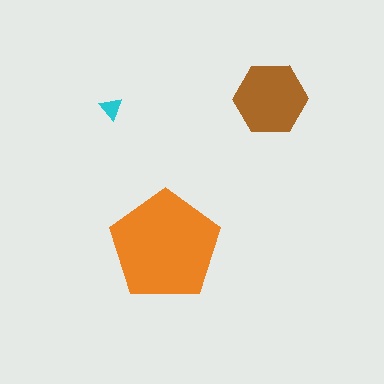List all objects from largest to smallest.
The orange pentagon, the brown hexagon, the cyan triangle.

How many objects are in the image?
There are 3 objects in the image.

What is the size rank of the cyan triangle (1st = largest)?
3rd.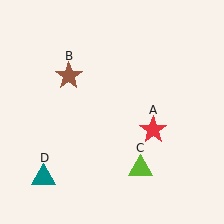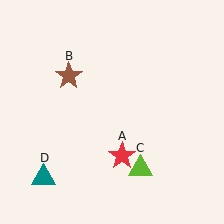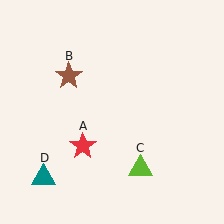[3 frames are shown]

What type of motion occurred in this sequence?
The red star (object A) rotated clockwise around the center of the scene.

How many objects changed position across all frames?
1 object changed position: red star (object A).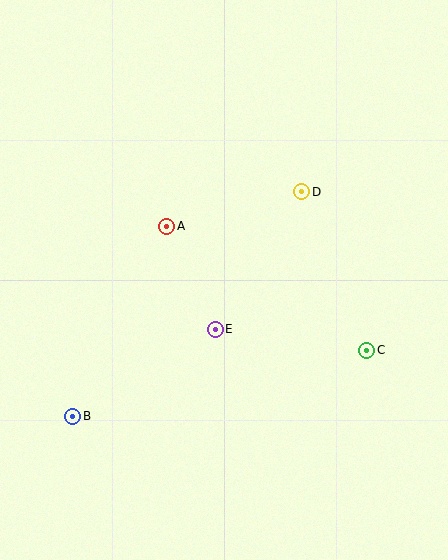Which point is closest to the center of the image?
Point E at (215, 329) is closest to the center.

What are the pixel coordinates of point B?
Point B is at (73, 416).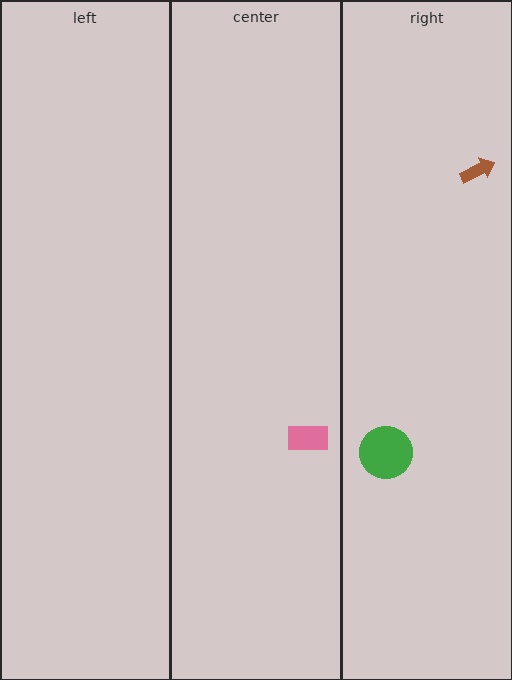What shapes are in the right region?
The green circle, the brown arrow.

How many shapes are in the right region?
2.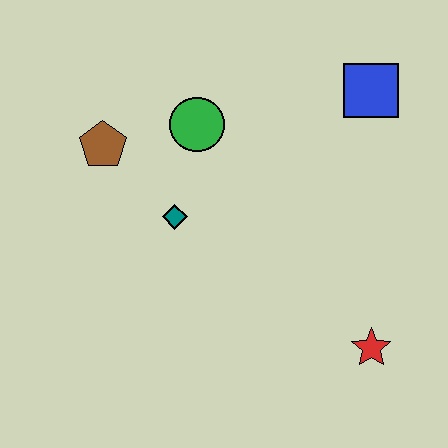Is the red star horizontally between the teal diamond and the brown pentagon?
No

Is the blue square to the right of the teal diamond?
Yes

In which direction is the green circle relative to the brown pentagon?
The green circle is to the right of the brown pentagon.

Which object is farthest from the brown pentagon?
The red star is farthest from the brown pentagon.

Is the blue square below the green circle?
No